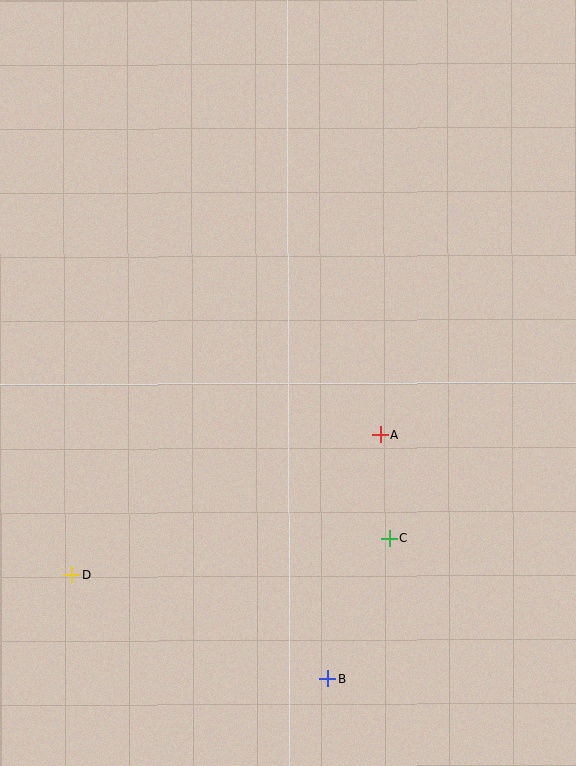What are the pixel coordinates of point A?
Point A is at (381, 434).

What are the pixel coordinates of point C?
Point C is at (389, 538).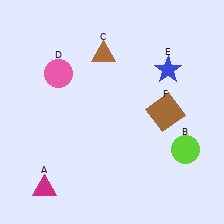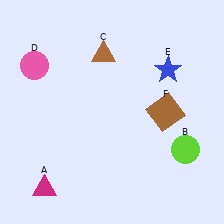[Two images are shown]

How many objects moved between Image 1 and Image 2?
1 object moved between the two images.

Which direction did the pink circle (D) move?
The pink circle (D) moved left.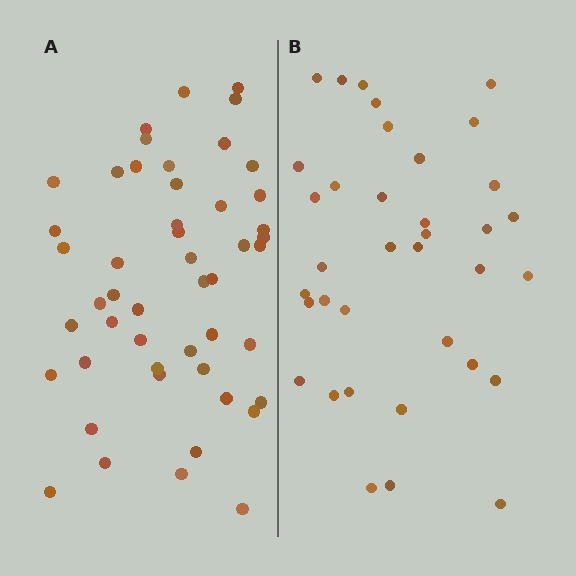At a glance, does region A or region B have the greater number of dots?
Region A (the left region) has more dots.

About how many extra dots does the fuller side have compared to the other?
Region A has approximately 15 more dots than region B.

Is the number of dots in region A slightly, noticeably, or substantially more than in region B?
Region A has noticeably more, but not dramatically so. The ratio is roughly 1.4 to 1.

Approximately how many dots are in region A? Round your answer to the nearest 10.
About 50 dots. (The exact count is 49, which rounds to 50.)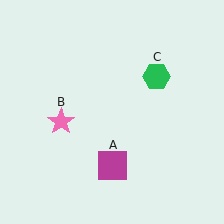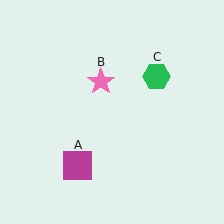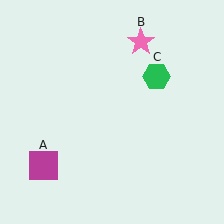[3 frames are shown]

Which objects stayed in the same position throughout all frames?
Green hexagon (object C) remained stationary.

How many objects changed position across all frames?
2 objects changed position: magenta square (object A), pink star (object B).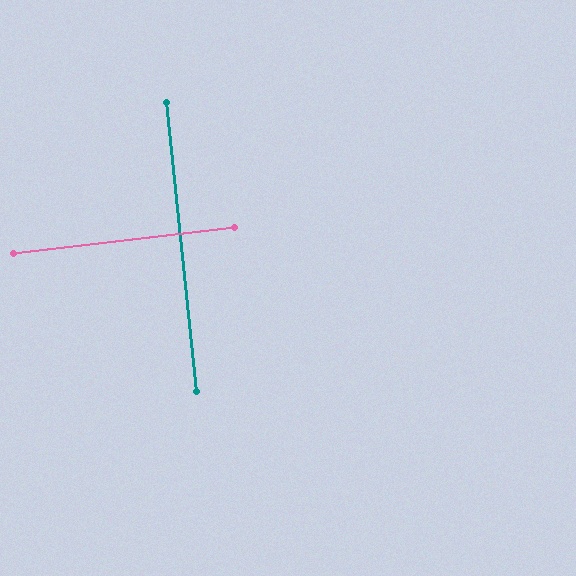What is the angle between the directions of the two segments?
Approximately 89 degrees.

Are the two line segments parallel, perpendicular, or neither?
Perpendicular — they meet at approximately 89°.